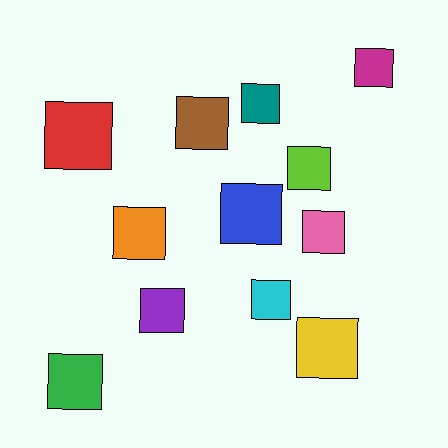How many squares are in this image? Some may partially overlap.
There are 12 squares.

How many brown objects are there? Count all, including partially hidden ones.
There is 1 brown object.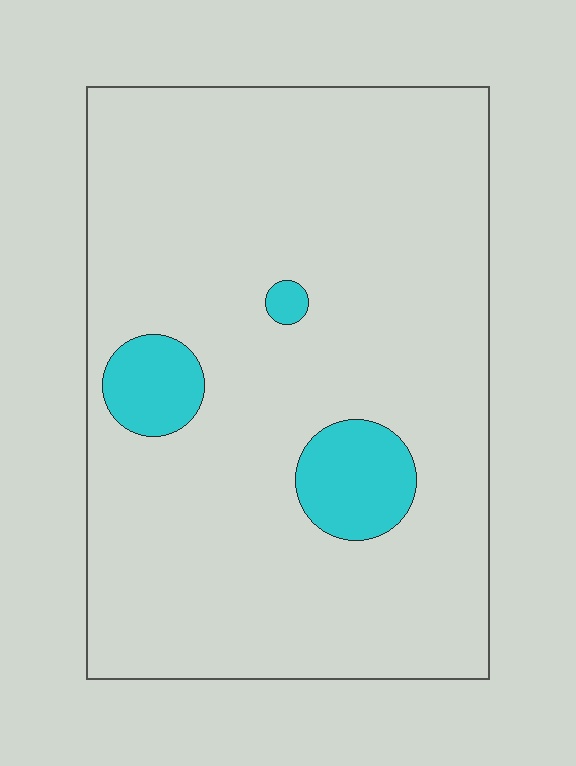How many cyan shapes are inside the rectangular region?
3.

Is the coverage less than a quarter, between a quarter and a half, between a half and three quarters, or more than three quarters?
Less than a quarter.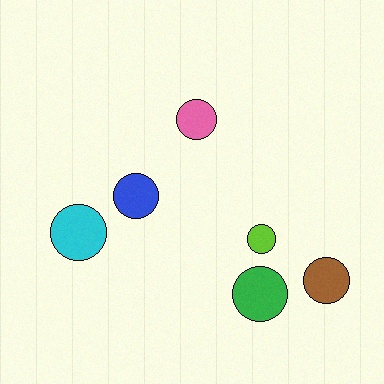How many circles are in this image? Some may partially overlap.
There are 6 circles.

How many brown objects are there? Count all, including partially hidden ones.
There is 1 brown object.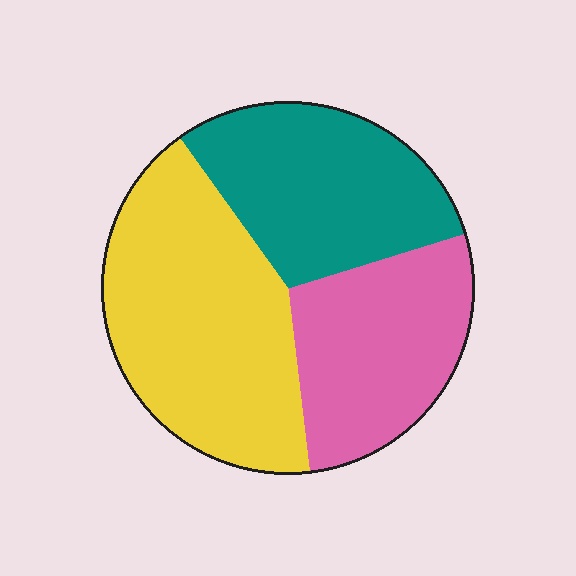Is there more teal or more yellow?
Yellow.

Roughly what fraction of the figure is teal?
Teal covers about 30% of the figure.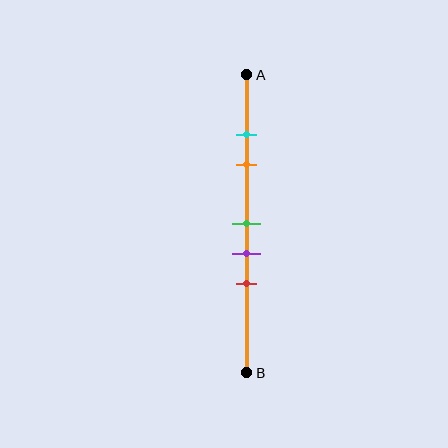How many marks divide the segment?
There are 5 marks dividing the segment.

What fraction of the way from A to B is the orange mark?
The orange mark is approximately 30% (0.3) of the way from A to B.